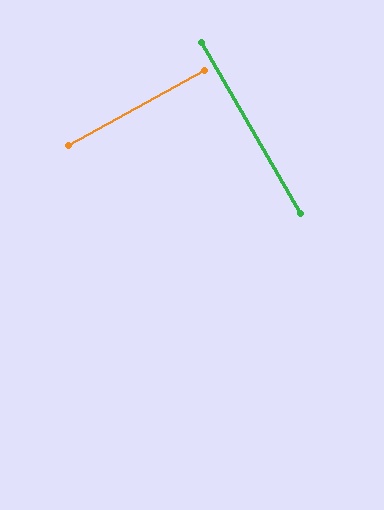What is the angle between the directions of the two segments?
Approximately 88 degrees.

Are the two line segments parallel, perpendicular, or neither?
Perpendicular — they meet at approximately 88°.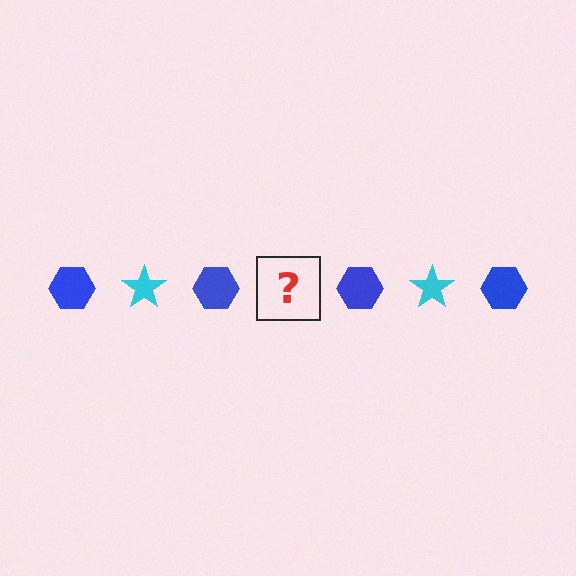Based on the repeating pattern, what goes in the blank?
The blank should be a cyan star.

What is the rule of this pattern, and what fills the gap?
The rule is that the pattern alternates between blue hexagon and cyan star. The gap should be filled with a cyan star.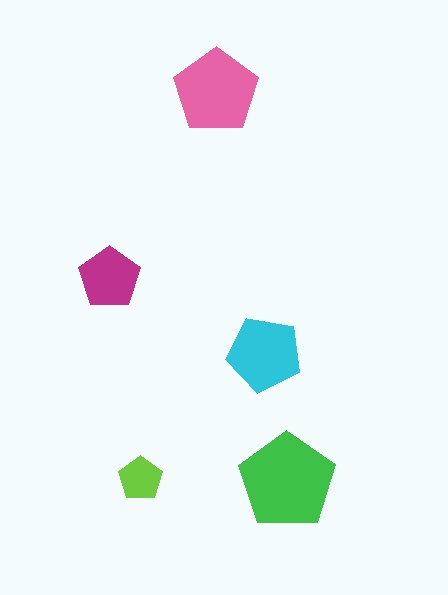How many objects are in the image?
There are 5 objects in the image.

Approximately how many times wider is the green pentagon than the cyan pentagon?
About 1.5 times wider.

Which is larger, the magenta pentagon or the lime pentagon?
The magenta one.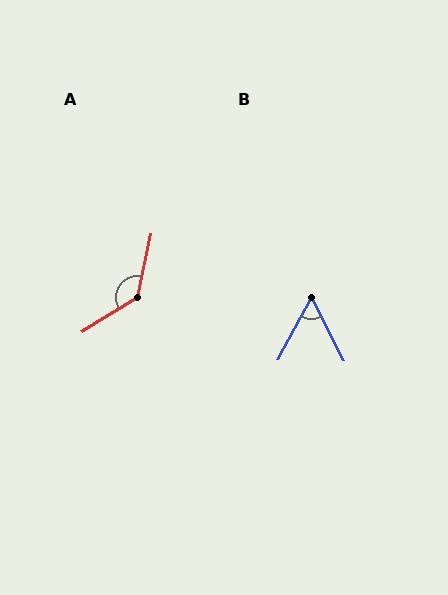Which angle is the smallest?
B, at approximately 56 degrees.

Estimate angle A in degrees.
Approximately 133 degrees.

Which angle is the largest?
A, at approximately 133 degrees.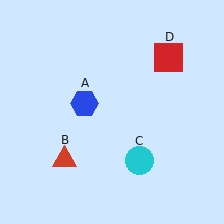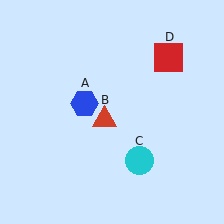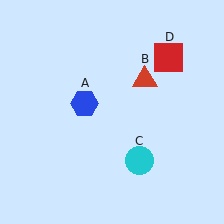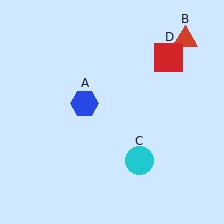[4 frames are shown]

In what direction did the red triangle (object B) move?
The red triangle (object B) moved up and to the right.